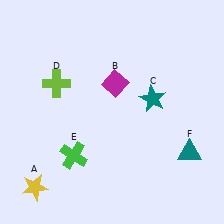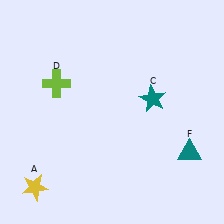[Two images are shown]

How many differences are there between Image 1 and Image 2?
There are 2 differences between the two images.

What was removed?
The magenta diamond (B), the green cross (E) were removed in Image 2.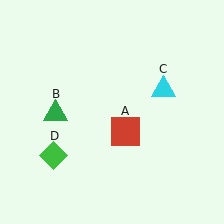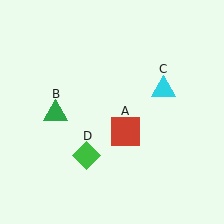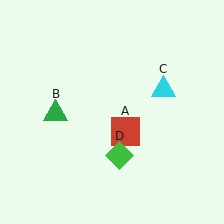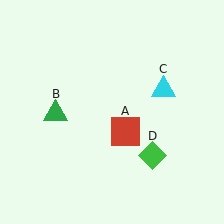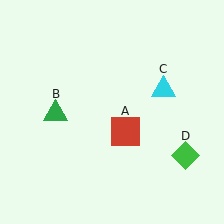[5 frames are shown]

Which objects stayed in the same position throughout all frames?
Red square (object A) and green triangle (object B) and cyan triangle (object C) remained stationary.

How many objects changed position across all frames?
1 object changed position: green diamond (object D).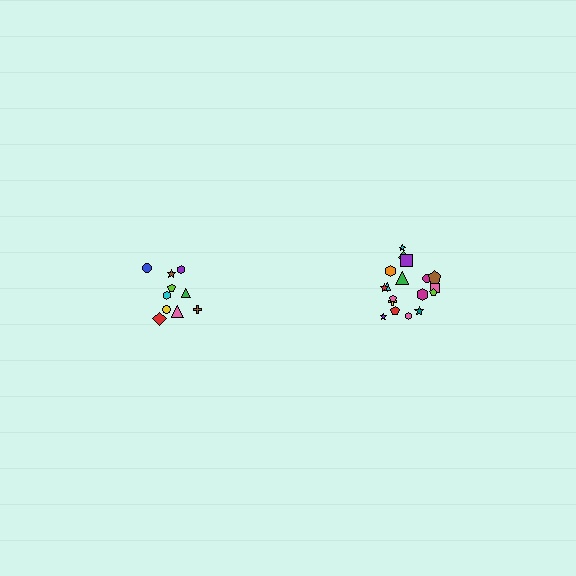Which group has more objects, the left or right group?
The right group.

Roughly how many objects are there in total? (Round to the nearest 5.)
Roughly 30 objects in total.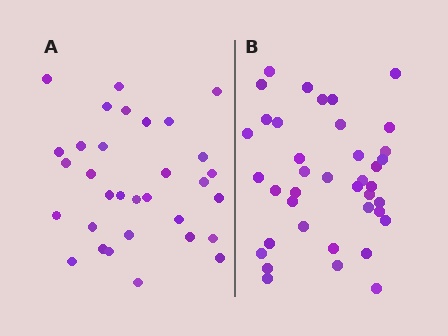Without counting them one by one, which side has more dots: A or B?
Region B (the right region) has more dots.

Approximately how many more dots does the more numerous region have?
Region B has roughly 8 or so more dots than region A.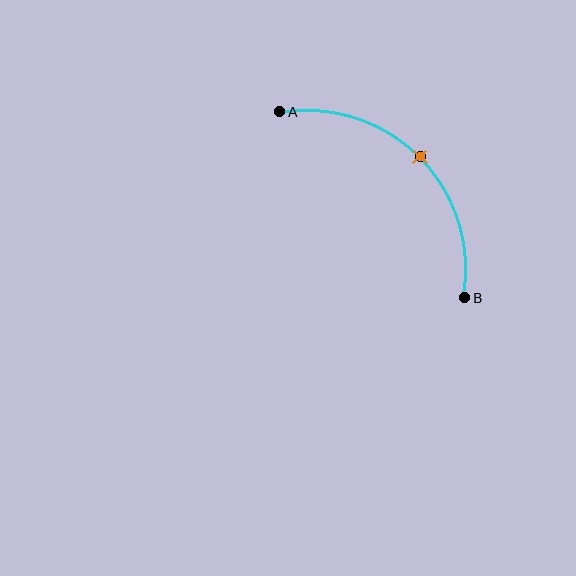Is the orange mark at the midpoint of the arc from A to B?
Yes. The orange mark lies on the arc at equal arc-length from both A and B — it is the arc midpoint.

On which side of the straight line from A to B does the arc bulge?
The arc bulges above and to the right of the straight line connecting A and B.